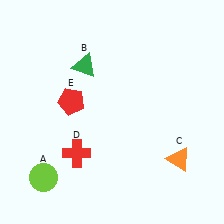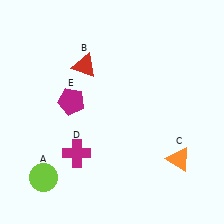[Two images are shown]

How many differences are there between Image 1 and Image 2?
There are 3 differences between the two images.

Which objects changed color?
B changed from green to red. D changed from red to magenta. E changed from red to magenta.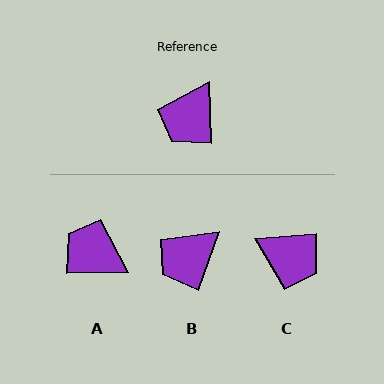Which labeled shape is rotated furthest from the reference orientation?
C, about 93 degrees away.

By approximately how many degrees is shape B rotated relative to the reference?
Approximately 21 degrees clockwise.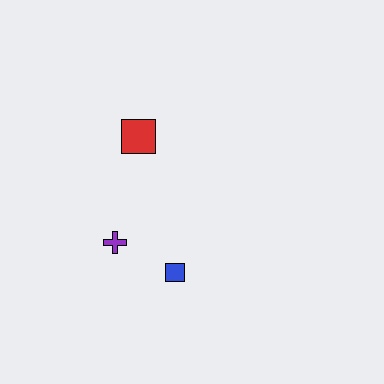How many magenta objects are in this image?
There are no magenta objects.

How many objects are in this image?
There are 3 objects.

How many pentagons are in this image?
There are no pentagons.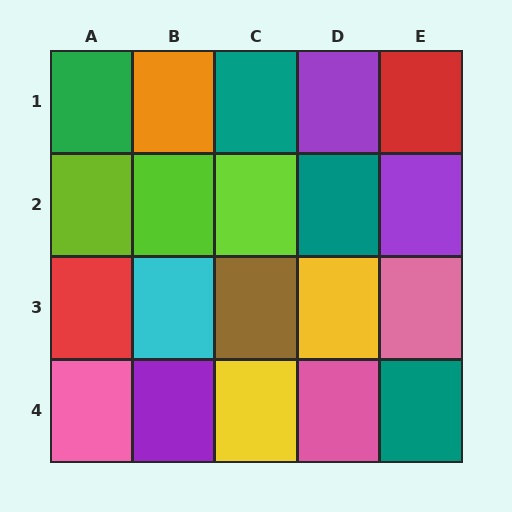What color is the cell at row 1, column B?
Orange.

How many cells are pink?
3 cells are pink.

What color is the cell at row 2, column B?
Lime.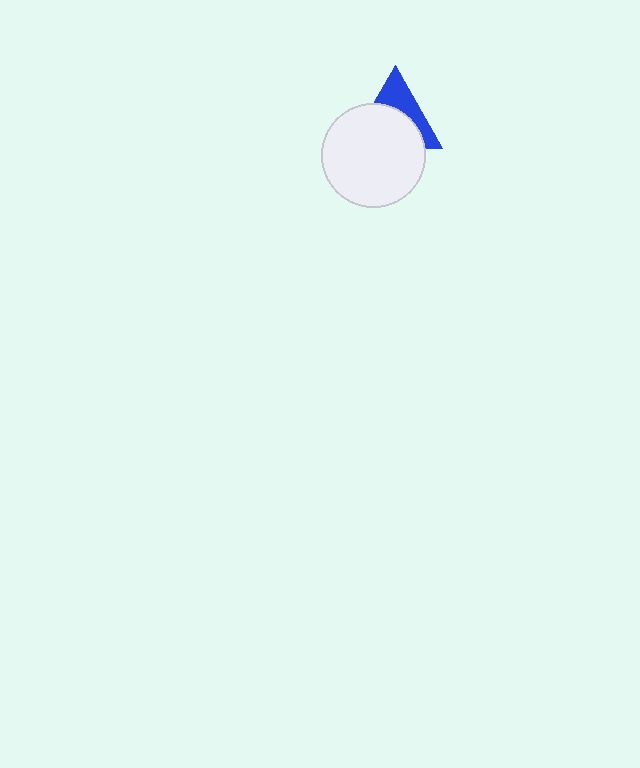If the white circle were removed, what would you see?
You would see the complete blue triangle.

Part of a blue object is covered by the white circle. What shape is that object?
It is a triangle.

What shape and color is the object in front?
The object in front is a white circle.